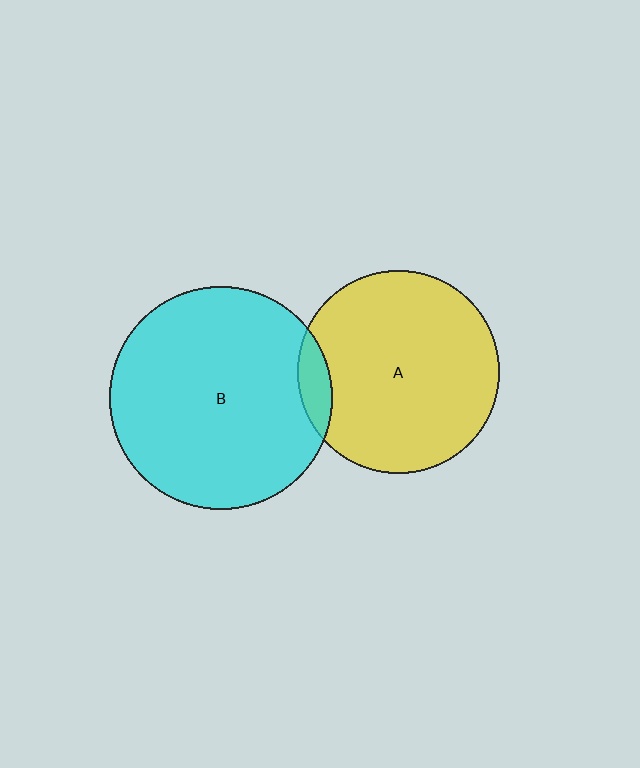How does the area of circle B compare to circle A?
Approximately 1.2 times.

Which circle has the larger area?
Circle B (cyan).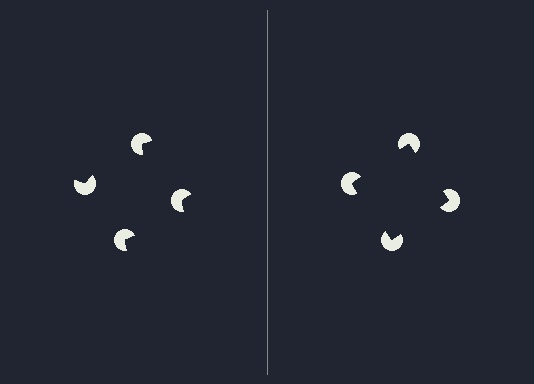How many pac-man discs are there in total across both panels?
8 — 4 on each side.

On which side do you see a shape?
An illusory square appears on the right side. On the left side the wedge cuts are rotated, so no coherent shape forms.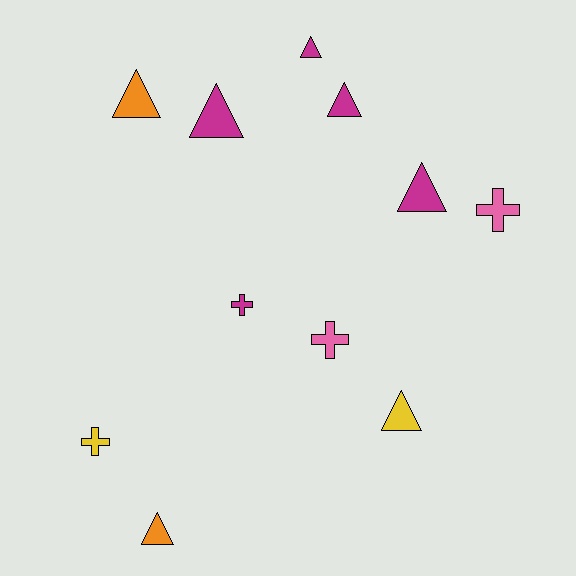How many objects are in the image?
There are 11 objects.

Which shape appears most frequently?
Triangle, with 7 objects.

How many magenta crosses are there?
There is 1 magenta cross.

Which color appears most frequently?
Magenta, with 5 objects.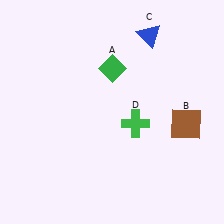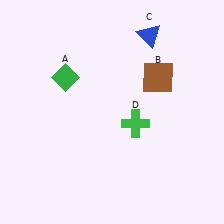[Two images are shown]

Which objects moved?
The objects that moved are: the green diamond (A), the brown square (B).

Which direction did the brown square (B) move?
The brown square (B) moved up.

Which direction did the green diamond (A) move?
The green diamond (A) moved left.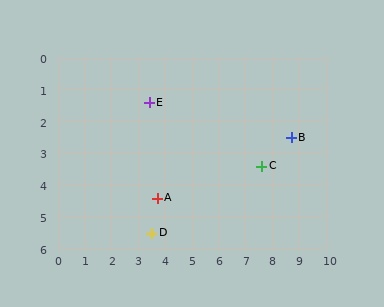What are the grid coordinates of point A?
Point A is at approximately (3.7, 4.4).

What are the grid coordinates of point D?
Point D is at approximately (3.5, 5.5).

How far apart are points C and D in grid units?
Points C and D are about 4.6 grid units apart.